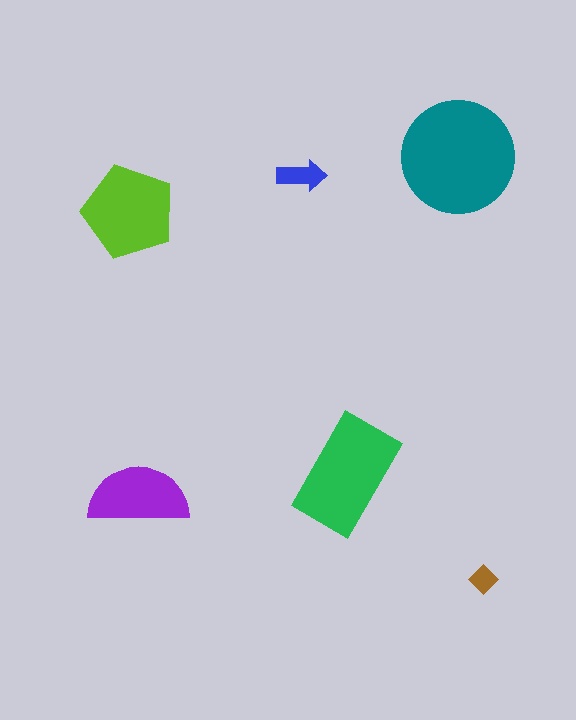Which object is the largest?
The teal circle.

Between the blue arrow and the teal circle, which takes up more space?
The teal circle.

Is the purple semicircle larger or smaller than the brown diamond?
Larger.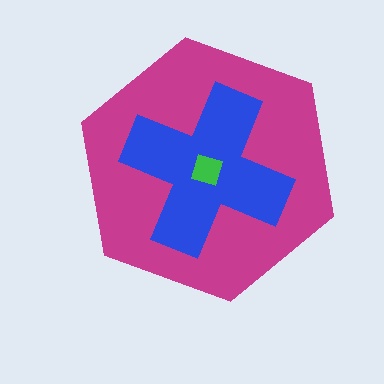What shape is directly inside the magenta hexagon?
The blue cross.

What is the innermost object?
The green diamond.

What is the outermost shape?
The magenta hexagon.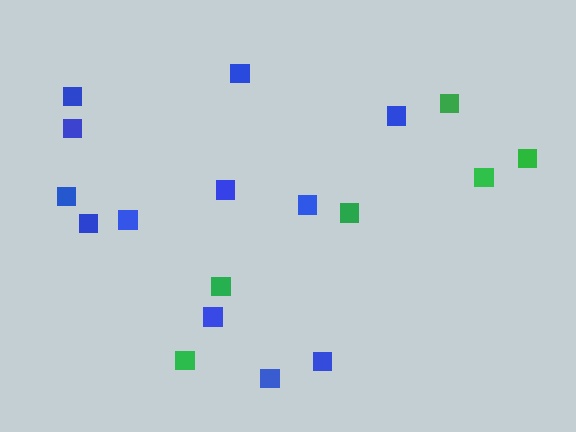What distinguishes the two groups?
There are 2 groups: one group of blue squares (12) and one group of green squares (6).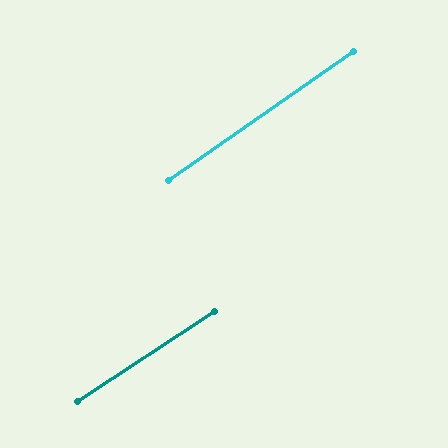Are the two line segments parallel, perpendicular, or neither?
Parallel — their directions differ by only 1.5°.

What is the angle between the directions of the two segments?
Approximately 2 degrees.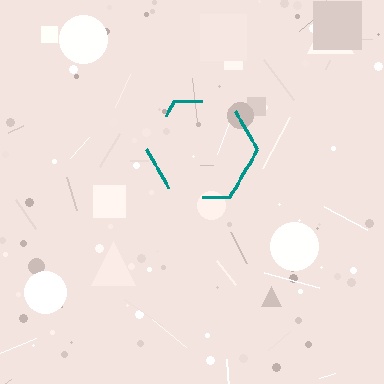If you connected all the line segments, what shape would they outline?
They would outline a hexagon.